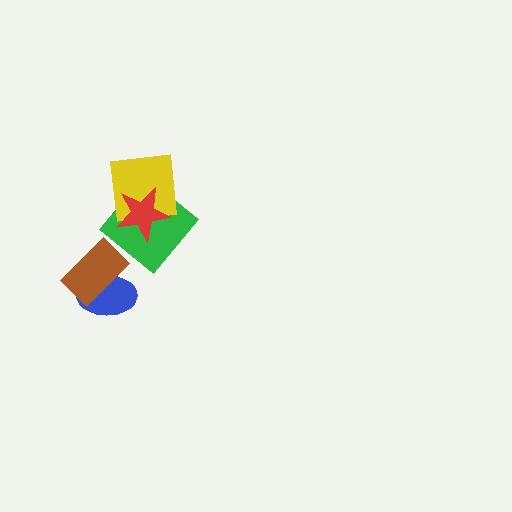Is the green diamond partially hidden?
Yes, it is partially covered by another shape.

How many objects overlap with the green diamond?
3 objects overlap with the green diamond.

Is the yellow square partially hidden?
Yes, it is partially covered by another shape.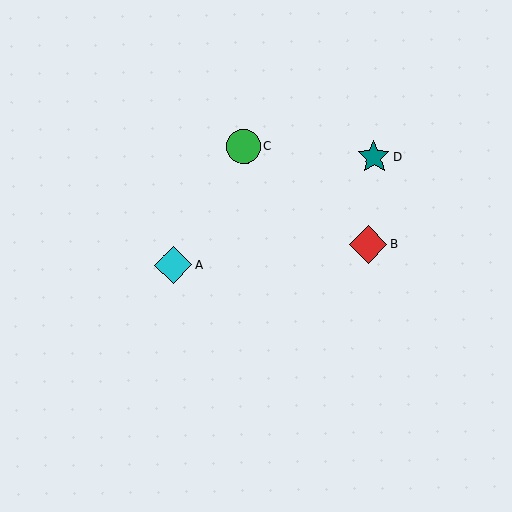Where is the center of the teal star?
The center of the teal star is at (374, 157).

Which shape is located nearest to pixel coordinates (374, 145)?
The teal star (labeled D) at (374, 157) is nearest to that location.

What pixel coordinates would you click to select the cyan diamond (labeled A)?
Click at (173, 265) to select the cyan diamond A.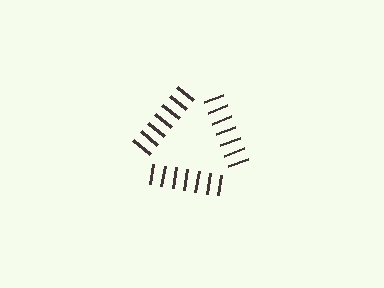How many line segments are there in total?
21 — 7 along each of the 3 edges.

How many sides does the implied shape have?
3 sides — the line-ends trace a triangle.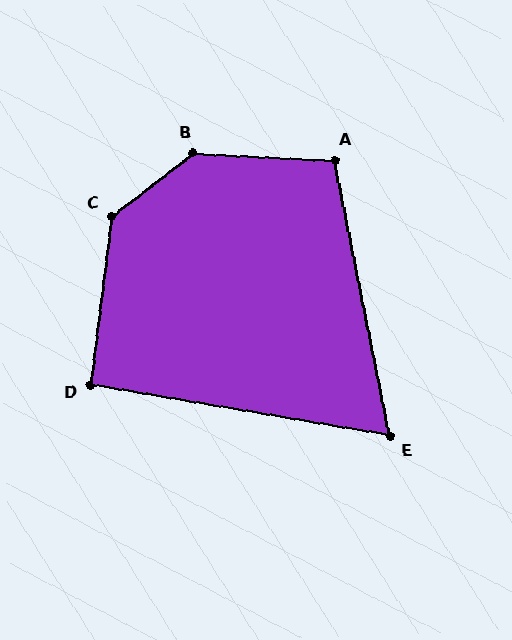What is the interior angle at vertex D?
Approximately 93 degrees (approximately right).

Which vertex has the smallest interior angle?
E, at approximately 69 degrees.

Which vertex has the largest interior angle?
B, at approximately 140 degrees.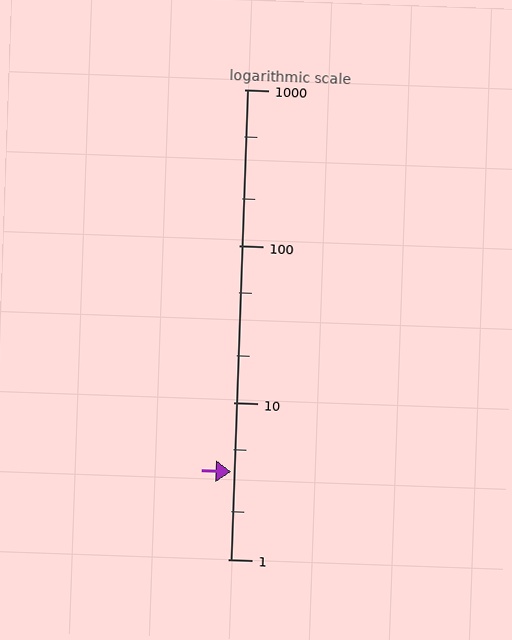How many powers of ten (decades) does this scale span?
The scale spans 3 decades, from 1 to 1000.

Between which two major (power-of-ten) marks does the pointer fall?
The pointer is between 1 and 10.